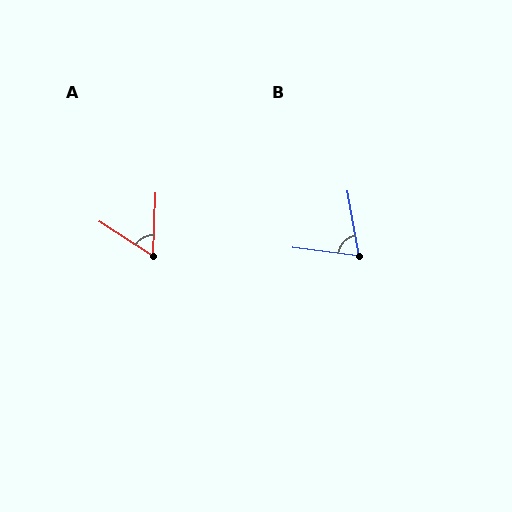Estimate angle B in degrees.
Approximately 73 degrees.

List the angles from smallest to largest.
A (59°), B (73°).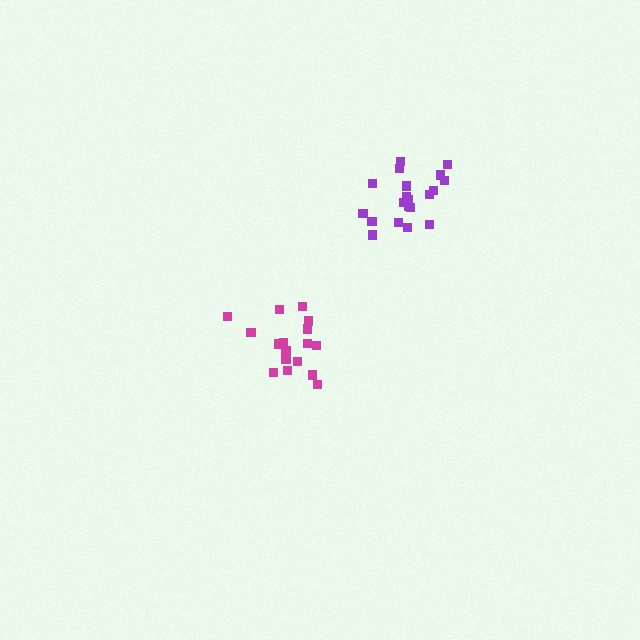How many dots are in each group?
Group 1: 21 dots, Group 2: 17 dots (38 total).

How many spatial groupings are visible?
There are 2 spatial groupings.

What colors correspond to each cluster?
The clusters are colored: purple, magenta.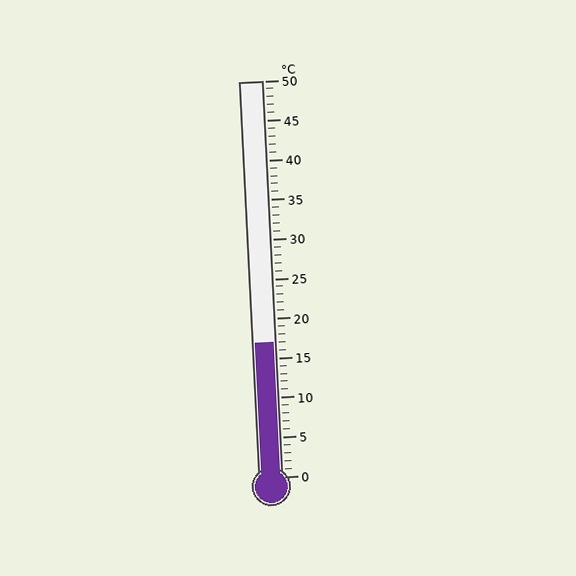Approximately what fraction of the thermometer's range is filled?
The thermometer is filled to approximately 35% of its range.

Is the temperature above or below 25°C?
The temperature is below 25°C.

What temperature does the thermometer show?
The thermometer shows approximately 17°C.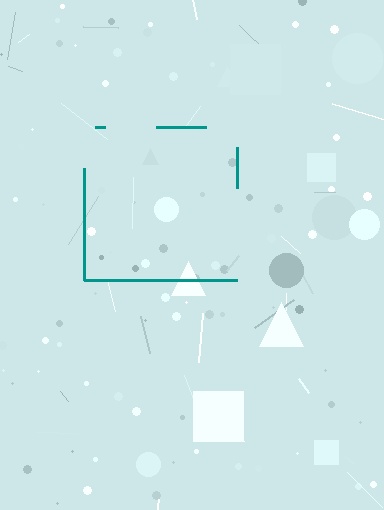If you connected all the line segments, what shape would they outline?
They would outline a square.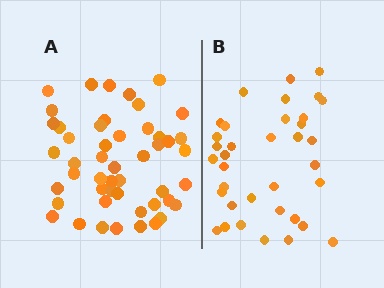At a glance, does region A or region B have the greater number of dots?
Region A (the left region) has more dots.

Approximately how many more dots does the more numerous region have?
Region A has approximately 15 more dots than region B.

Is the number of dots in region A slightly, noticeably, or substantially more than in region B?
Region A has noticeably more, but not dramatically so. The ratio is roughly 1.4 to 1.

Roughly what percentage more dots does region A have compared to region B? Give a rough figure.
About 35% more.